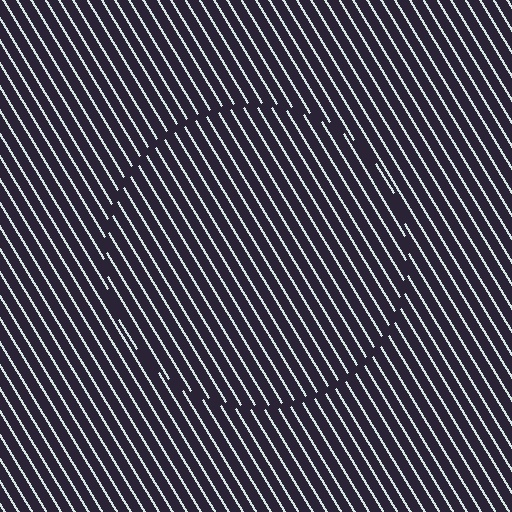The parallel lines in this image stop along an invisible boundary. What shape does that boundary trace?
An illusory circle. The interior of the shape contains the same grating, shifted by half a period — the contour is defined by the phase discontinuity where line-ends from the inner and outer gratings abut.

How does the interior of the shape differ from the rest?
The interior of the shape contains the same grating, shifted by half a period — the contour is defined by the phase discontinuity where line-ends from the inner and outer gratings abut.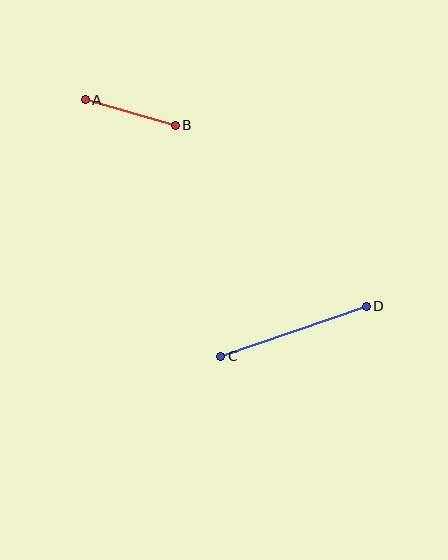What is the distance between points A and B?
The distance is approximately 93 pixels.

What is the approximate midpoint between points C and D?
The midpoint is at approximately (293, 331) pixels.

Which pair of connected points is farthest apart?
Points C and D are farthest apart.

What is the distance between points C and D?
The distance is approximately 154 pixels.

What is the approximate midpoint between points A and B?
The midpoint is at approximately (130, 113) pixels.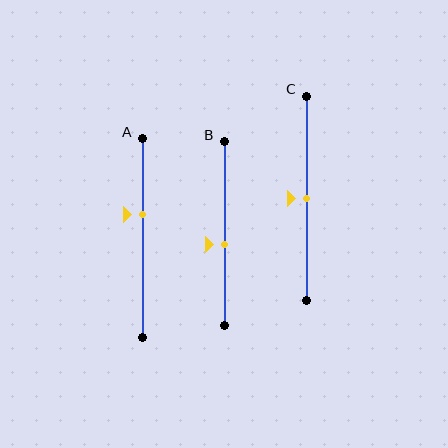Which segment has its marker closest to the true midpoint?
Segment C has its marker closest to the true midpoint.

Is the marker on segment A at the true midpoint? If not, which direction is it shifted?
No, the marker on segment A is shifted upward by about 12% of the segment length.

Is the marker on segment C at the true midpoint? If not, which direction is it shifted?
Yes, the marker on segment C is at the true midpoint.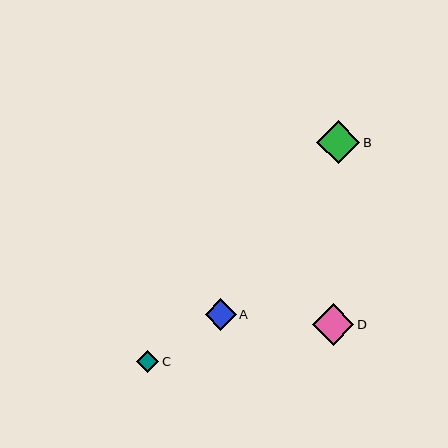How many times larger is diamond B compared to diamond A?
Diamond B is approximately 1.4 times the size of diamond A.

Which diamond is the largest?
Diamond B is the largest with a size of approximately 43 pixels.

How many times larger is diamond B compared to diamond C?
Diamond B is approximately 2.0 times the size of diamond C.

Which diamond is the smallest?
Diamond C is the smallest with a size of approximately 22 pixels.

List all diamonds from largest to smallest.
From largest to smallest: B, D, A, C.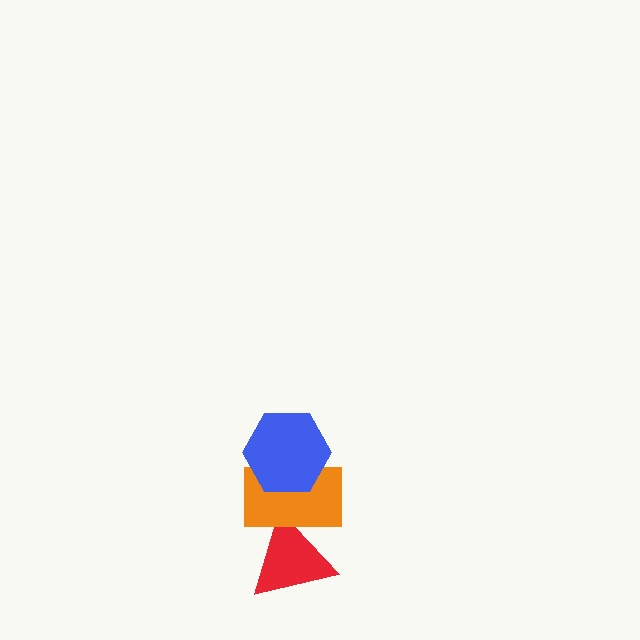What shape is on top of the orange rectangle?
The blue hexagon is on top of the orange rectangle.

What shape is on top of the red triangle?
The orange rectangle is on top of the red triangle.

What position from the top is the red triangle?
The red triangle is 3rd from the top.